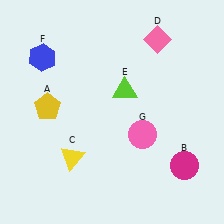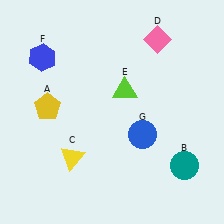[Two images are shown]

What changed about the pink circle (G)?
In Image 1, G is pink. In Image 2, it changed to blue.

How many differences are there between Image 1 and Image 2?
There are 2 differences between the two images.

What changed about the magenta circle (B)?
In Image 1, B is magenta. In Image 2, it changed to teal.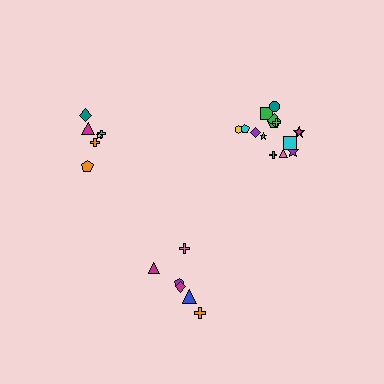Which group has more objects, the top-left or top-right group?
The top-right group.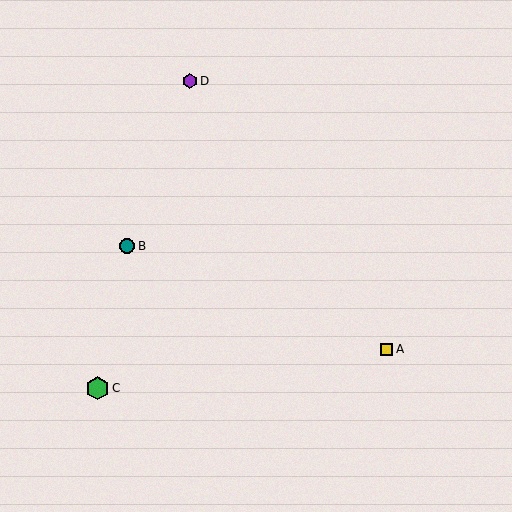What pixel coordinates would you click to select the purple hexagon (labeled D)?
Click at (190, 81) to select the purple hexagon D.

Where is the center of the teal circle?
The center of the teal circle is at (127, 246).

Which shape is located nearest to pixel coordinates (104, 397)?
The green hexagon (labeled C) at (97, 388) is nearest to that location.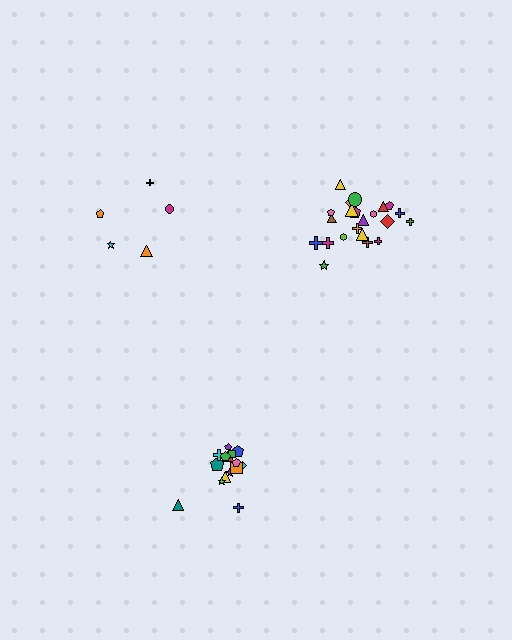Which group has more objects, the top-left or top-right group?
The top-right group.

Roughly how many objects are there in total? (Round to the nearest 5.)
Roughly 40 objects in total.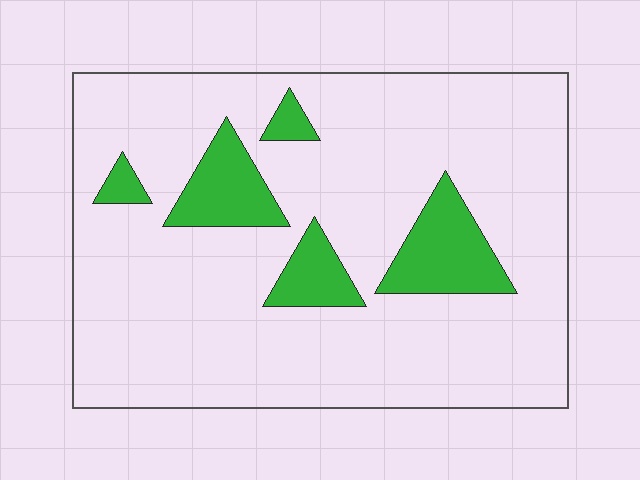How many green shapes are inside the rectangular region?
5.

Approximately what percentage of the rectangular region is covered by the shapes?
Approximately 15%.